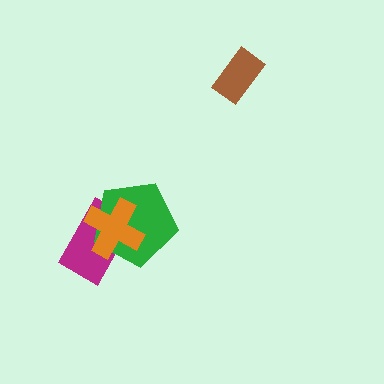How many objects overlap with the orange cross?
2 objects overlap with the orange cross.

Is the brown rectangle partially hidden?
No, no other shape covers it.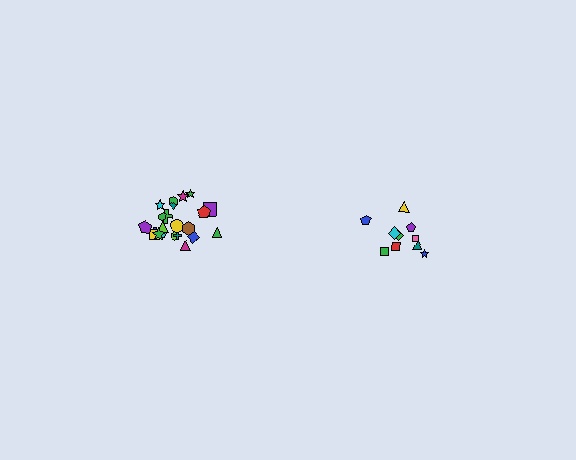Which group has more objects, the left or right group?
The left group.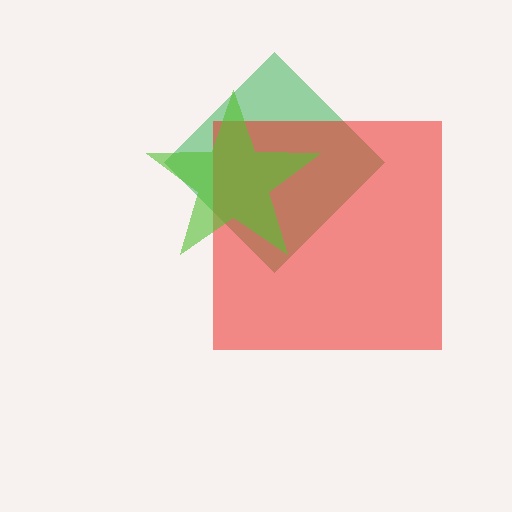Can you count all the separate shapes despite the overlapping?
Yes, there are 3 separate shapes.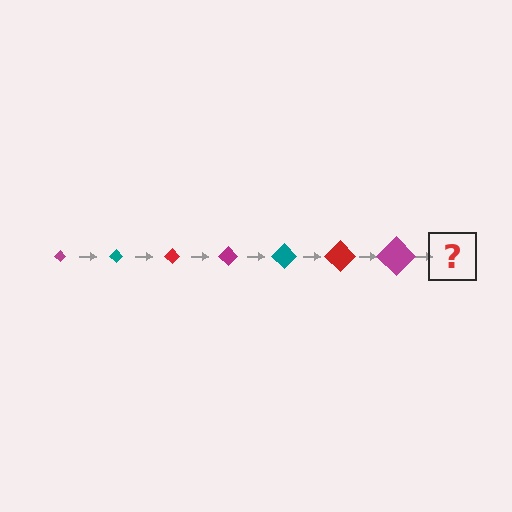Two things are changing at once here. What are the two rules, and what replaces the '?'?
The two rules are that the diamond grows larger each step and the color cycles through magenta, teal, and red. The '?' should be a teal diamond, larger than the previous one.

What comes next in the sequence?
The next element should be a teal diamond, larger than the previous one.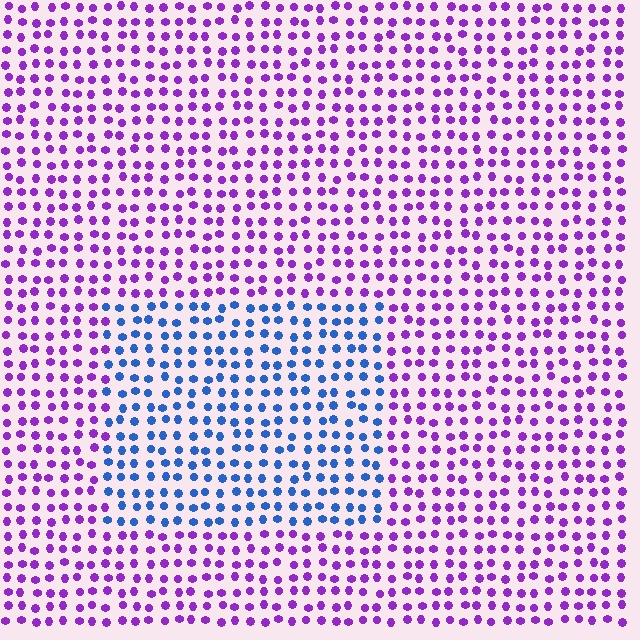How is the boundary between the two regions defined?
The boundary is defined purely by a slight shift in hue (about 63 degrees). Spacing, size, and orientation are identical on both sides.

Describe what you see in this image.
The image is filled with small purple elements in a uniform arrangement. A rectangle-shaped region is visible where the elements are tinted to a slightly different hue, forming a subtle color boundary.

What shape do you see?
I see a rectangle.